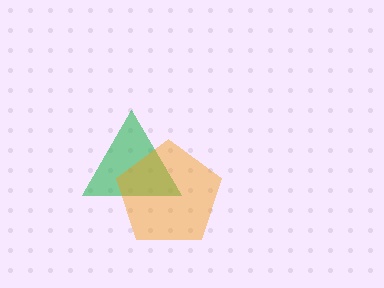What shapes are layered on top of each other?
The layered shapes are: a green triangle, an orange pentagon.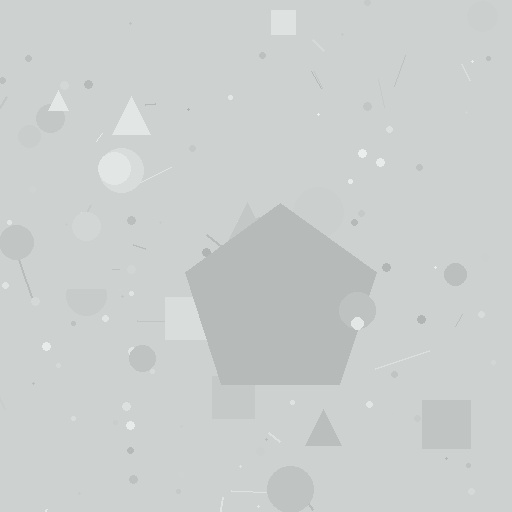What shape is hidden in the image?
A pentagon is hidden in the image.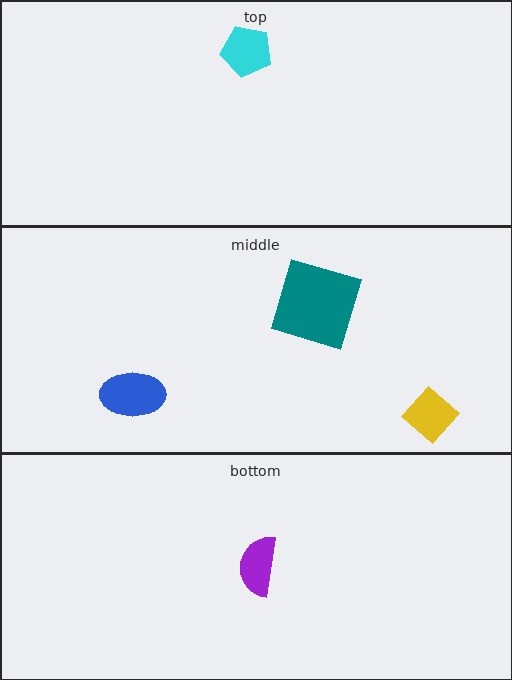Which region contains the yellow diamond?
The middle region.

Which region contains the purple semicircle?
The bottom region.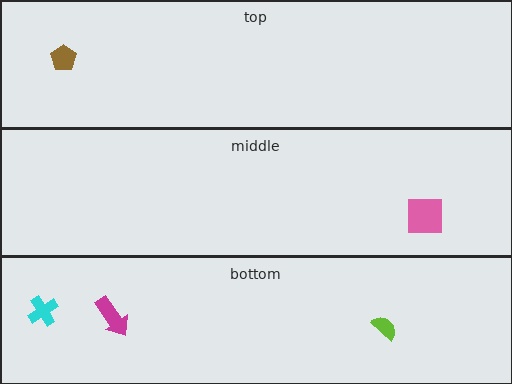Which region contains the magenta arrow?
The bottom region.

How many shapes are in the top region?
1.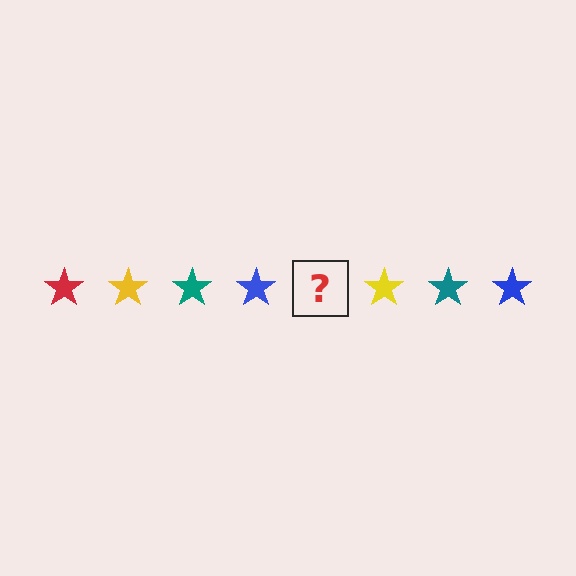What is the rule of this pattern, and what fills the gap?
The rule is that the pattern cycles through red, yellow, teal, blue stars. The gap should be filled with a red star.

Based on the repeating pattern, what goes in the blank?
The blank should be a red star.